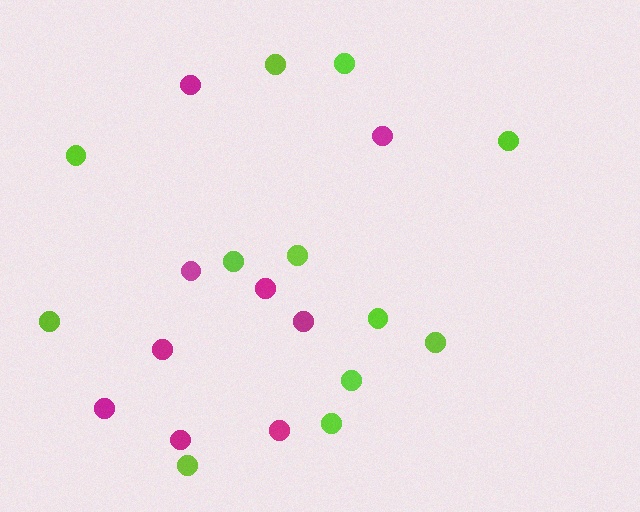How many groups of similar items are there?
There are 2 groups: one group of magenta circles (9) and one group of lime circles (12).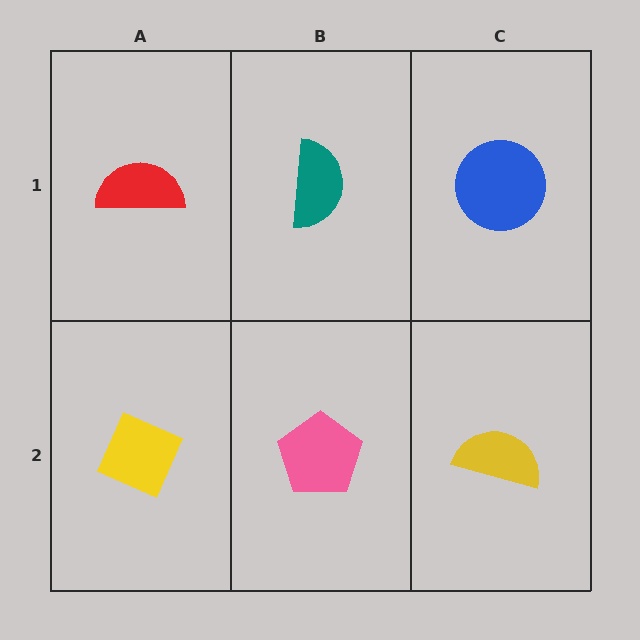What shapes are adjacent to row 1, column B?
A pink pentagon (row 2, column B), a red semicircle (row 1, column A), a blue circle (row 1, column C).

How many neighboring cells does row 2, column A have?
2.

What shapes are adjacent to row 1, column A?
A yellow diamond (row 2, column A), a teal semicircle (row 1, column B).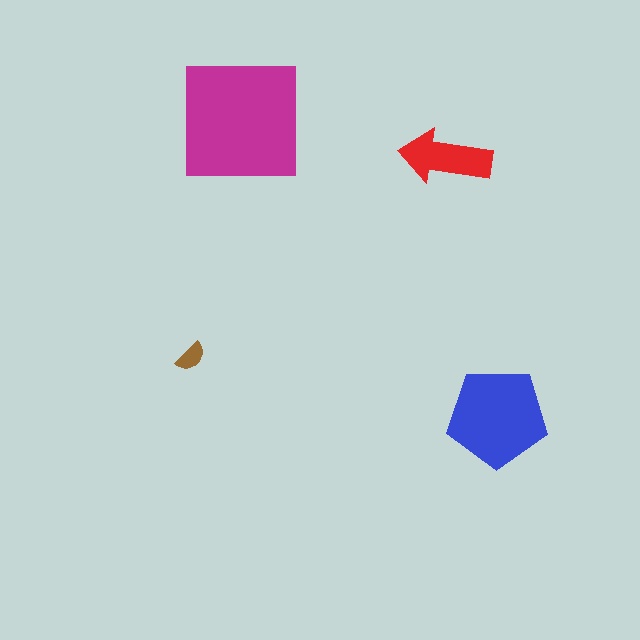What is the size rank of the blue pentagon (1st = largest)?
2nd.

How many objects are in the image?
There are 4 objects in the image.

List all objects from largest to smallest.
The magenta square, the blue pentagon, the red arrow, the brown semicircle.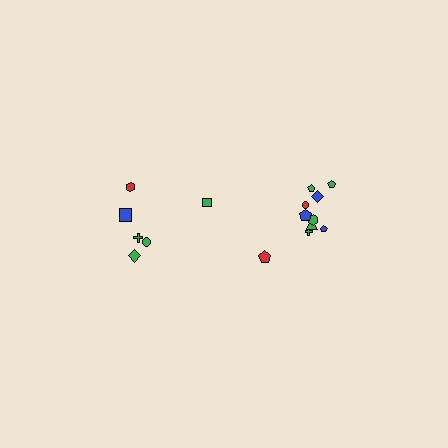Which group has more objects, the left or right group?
The right group.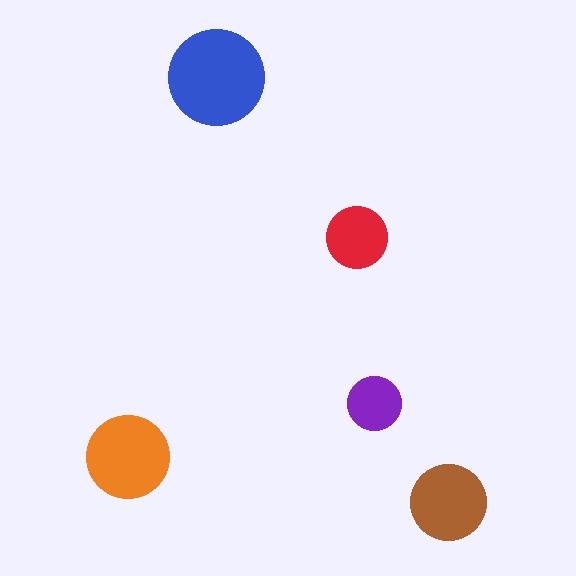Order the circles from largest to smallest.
the blue one, the orange one, the brown one, the red one, the purple one.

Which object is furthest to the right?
The brown circle is rightmost.